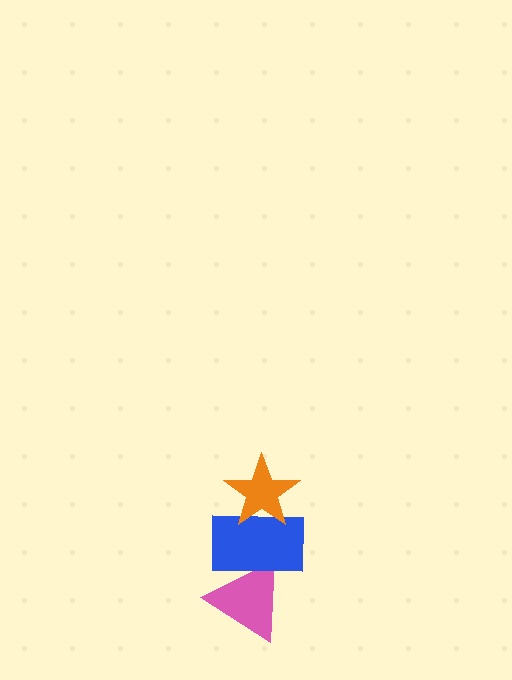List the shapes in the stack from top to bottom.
From top to bottom: the orange star, the blue rectangle, the pink triangle.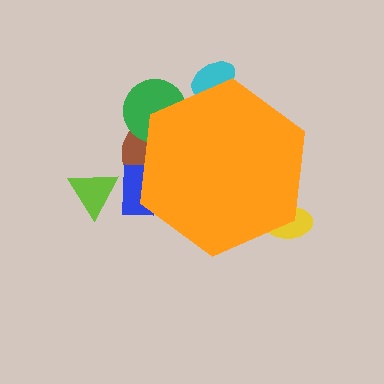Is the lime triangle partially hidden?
No, the lime triangle is fully visible.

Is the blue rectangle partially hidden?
Yes, the blue rectangle is partially hidden behind the orange hexagon.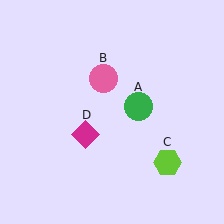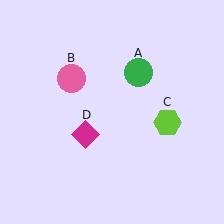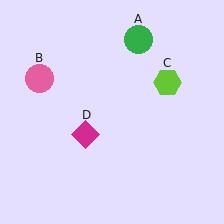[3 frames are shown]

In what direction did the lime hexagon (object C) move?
The lime hexagon (object C) moved up.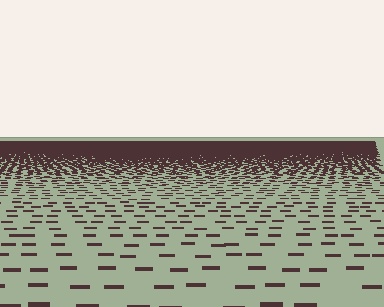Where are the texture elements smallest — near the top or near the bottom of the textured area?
Near the top.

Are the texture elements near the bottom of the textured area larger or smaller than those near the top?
Larger. Near the bottom, elements are closer to the viewer and appear at a bigger on-screen size.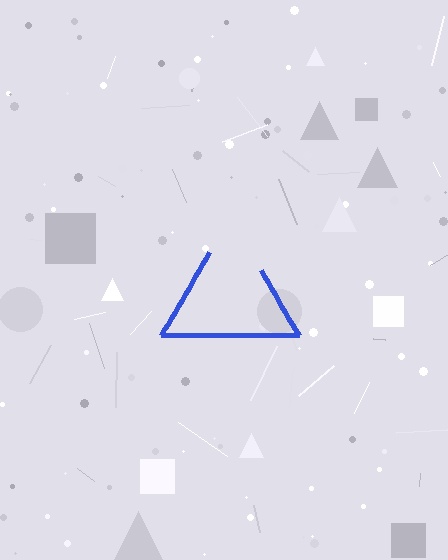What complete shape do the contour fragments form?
The contour fragments form a triangle.